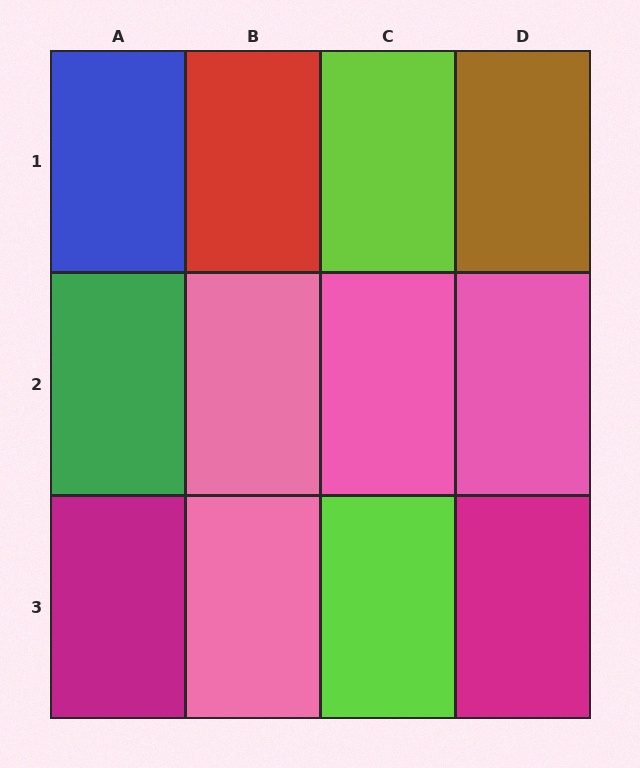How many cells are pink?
4 cells are pink.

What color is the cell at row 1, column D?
Brown.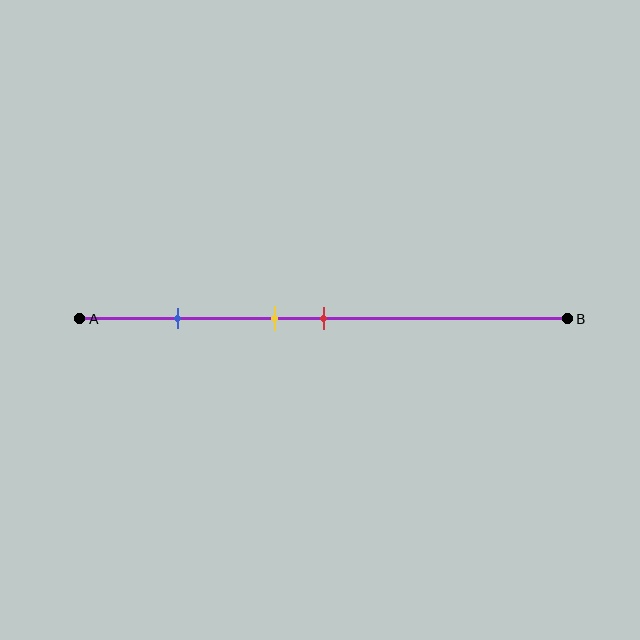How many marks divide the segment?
There are 3 marks dividing the segment.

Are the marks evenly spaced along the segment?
No, the marks are not evenly spaced.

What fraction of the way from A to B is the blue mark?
The blue mark is approximately 20% (0.2) of the way from A to B.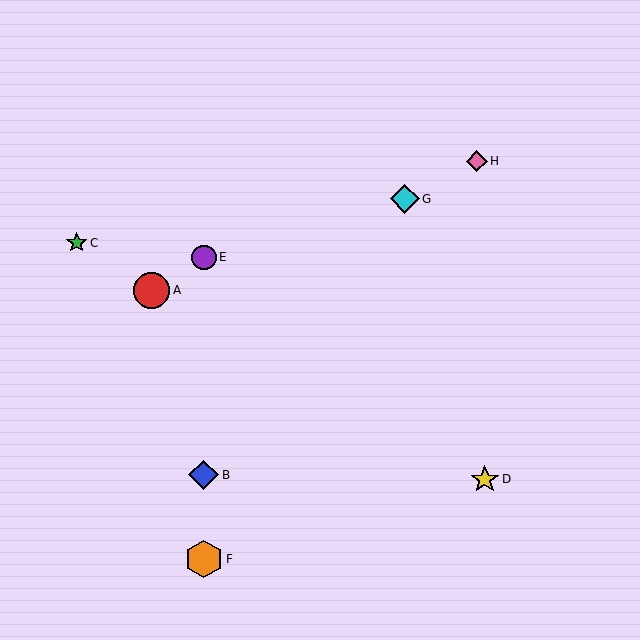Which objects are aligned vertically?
Objects B, E, F are aligned vertically.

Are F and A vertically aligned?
No, F is at x≈204 and A is at x≈152.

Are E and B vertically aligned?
Yes, both are at x≈204.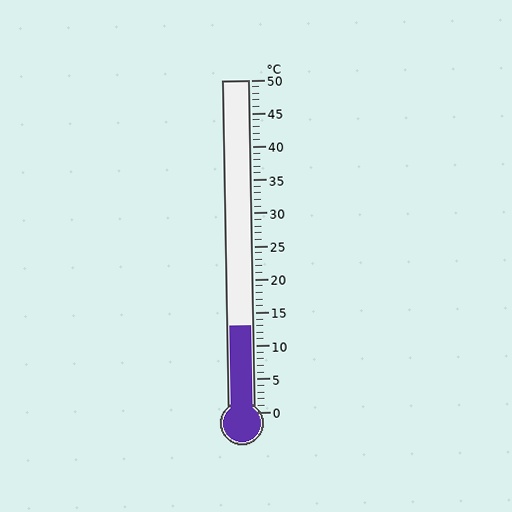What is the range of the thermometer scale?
The thermometer scale ranges from 0°C to 50°C.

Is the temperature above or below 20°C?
The temperature is below 20°C.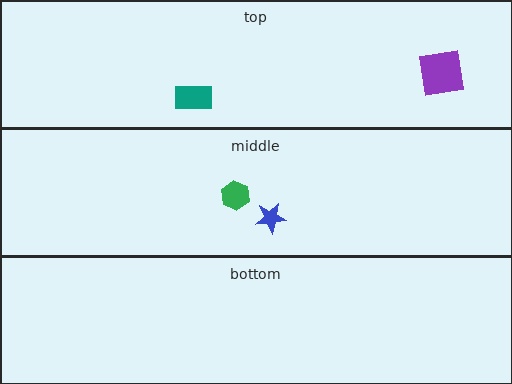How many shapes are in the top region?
2.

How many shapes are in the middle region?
2.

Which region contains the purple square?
The top region.